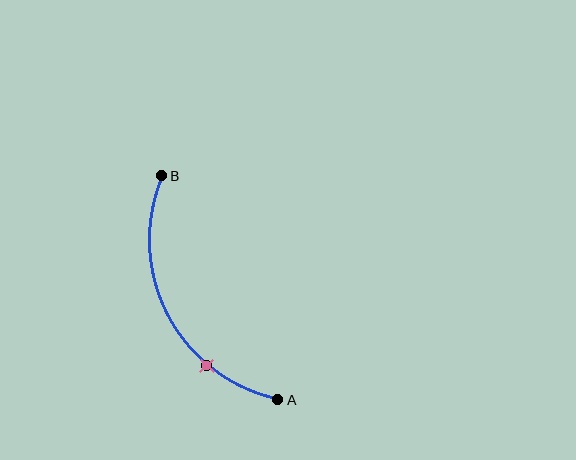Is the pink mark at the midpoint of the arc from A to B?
No. The pink mark lies on the arc but is closer to endpoint A. The arc midpoint would be at the point on the curve equidistant along the arc from both A and B.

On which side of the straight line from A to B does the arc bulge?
The arc bulges to the left of the straight line connecting A and B.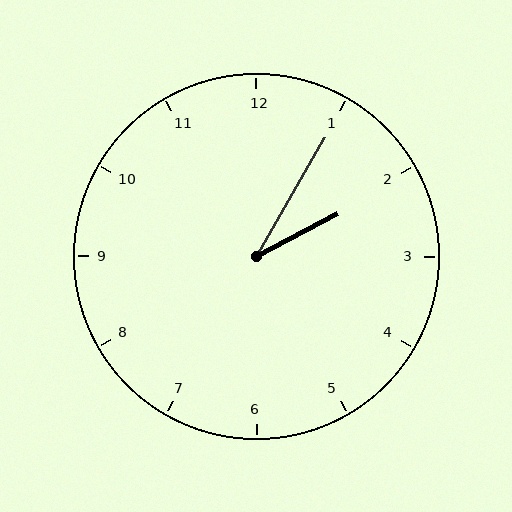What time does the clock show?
2:05.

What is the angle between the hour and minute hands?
Approximately 32 degrees.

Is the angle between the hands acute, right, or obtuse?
It is acute.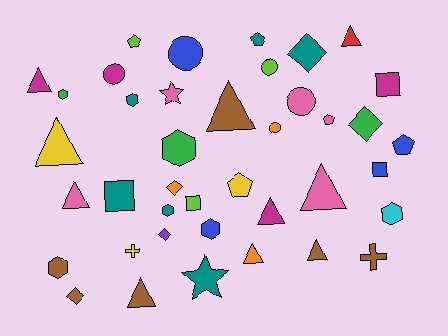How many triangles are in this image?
There are 10 triangles.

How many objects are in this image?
There are 40 objects.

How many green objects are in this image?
There are 3 green objects.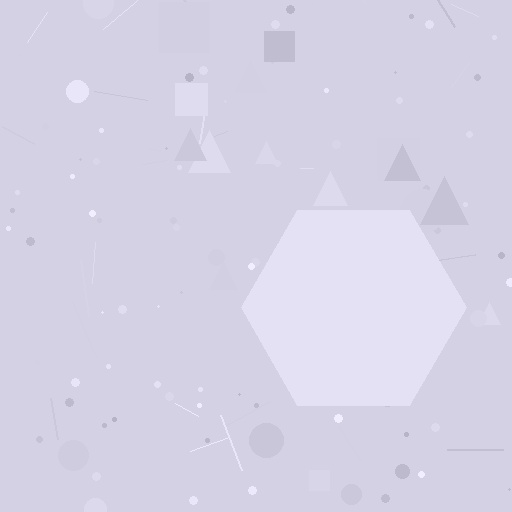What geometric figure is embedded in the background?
A hexagon is embedded in the background.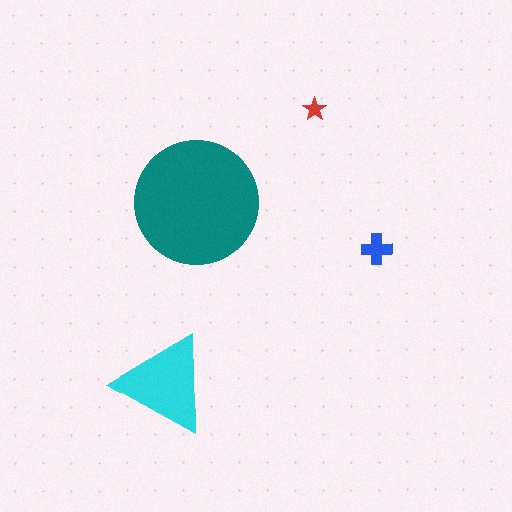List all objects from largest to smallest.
The teal circle, the cyan triangle, the blue cross, the red star.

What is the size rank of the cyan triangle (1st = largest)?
2nd.